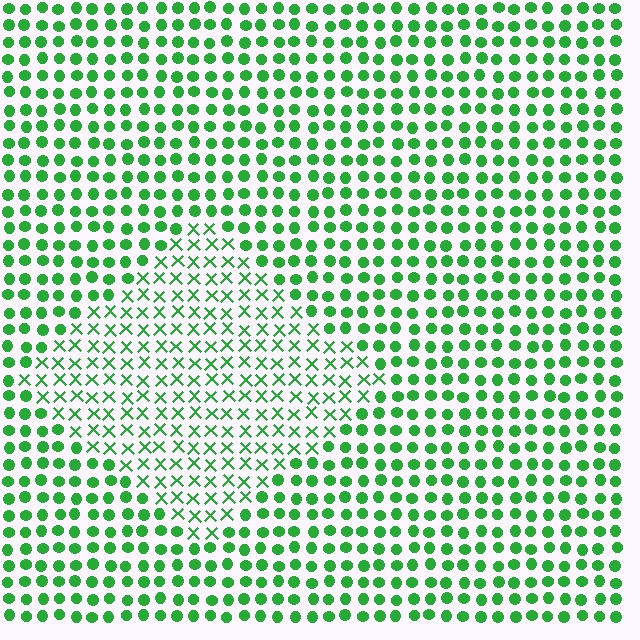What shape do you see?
I see a diamond.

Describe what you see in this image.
The image is filled with small green elements arranged in a uniform grid. A diamond-shaped region contains X marks, while the surrounding area contains circles. The boundary is defined purely by the change in element shape.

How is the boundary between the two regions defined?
The boundary is defined by a change in element shape: X marks inside vs. circles outside. All elements share the same color and spacing.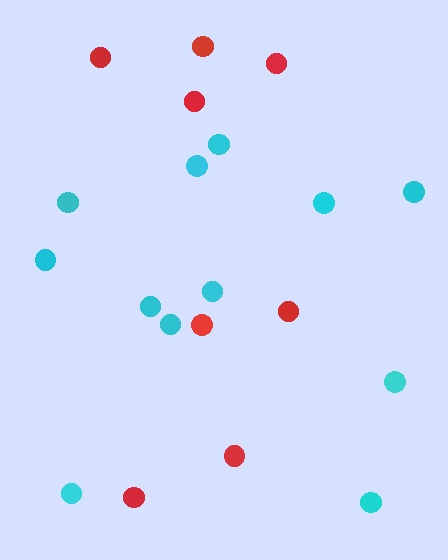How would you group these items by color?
There are 2 groups: one group of red circles (8) and one group of cyan circles (12).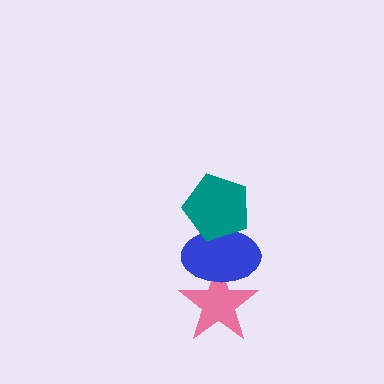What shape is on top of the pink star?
The blue ellipse is on top of the pink star.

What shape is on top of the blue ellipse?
The teal pentagon is on top of the blue ellipse.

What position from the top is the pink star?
The pink star is 3rd from the top.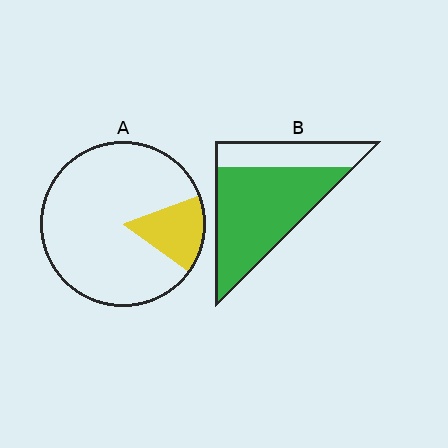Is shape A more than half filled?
No.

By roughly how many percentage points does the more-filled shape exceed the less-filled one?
By roughly 55 percentage points (B over A).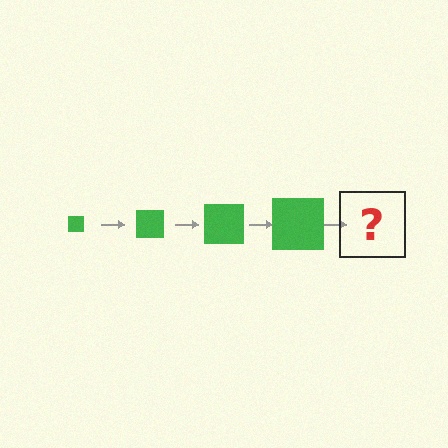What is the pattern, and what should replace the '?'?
The pattern is that the square gets progressively larger each step. The '?' should be a green square, larger than the previous one.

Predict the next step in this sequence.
The next step is a green square, larger than the previous one.